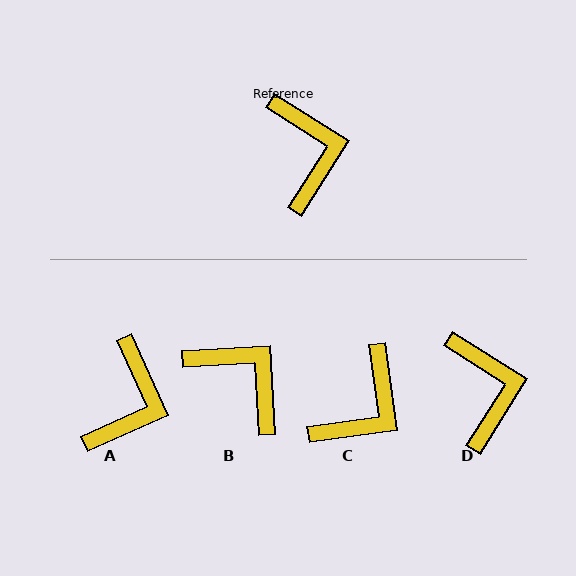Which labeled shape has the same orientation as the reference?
D.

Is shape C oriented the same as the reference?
No, it is off by about 50 degrees.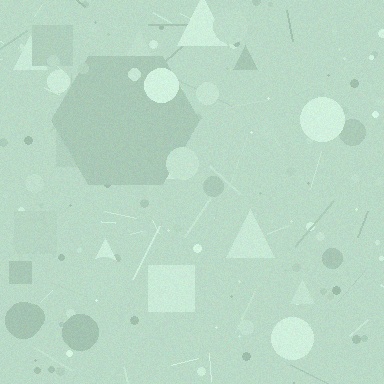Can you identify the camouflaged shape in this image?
The camouflaged shape is a hexagon.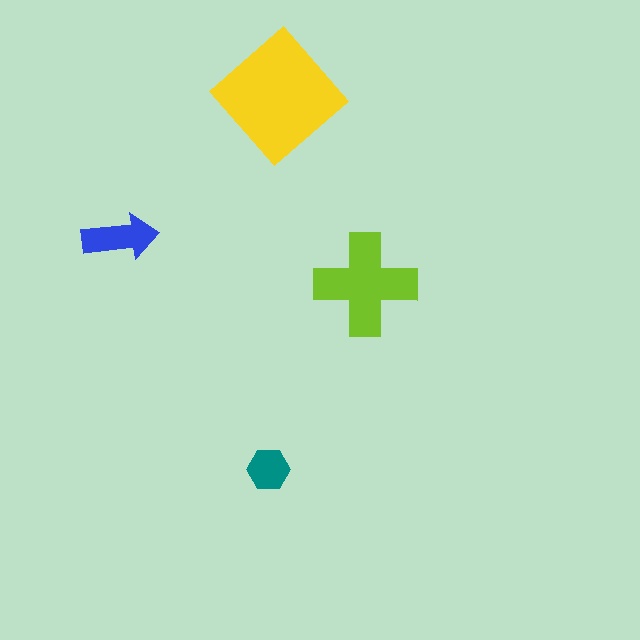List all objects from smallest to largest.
The teal hexagon, the blue arrow, the lime cross, the yellow diamond.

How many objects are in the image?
There are 4 objects in the image.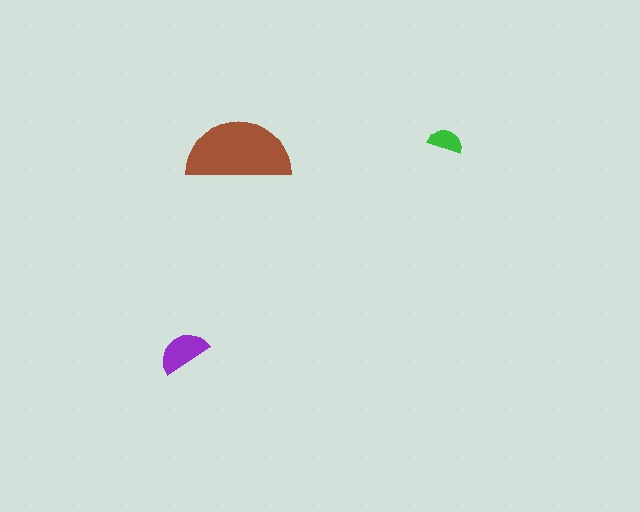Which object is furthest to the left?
The purple semicircle is leftmost.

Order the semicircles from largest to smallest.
the brown one, the purple one, the green one.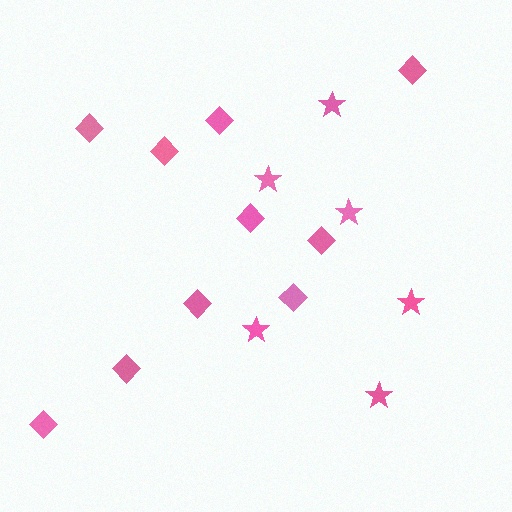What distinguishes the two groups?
There are 2 groups: one group of diamonds (10) and one group of stars (6).